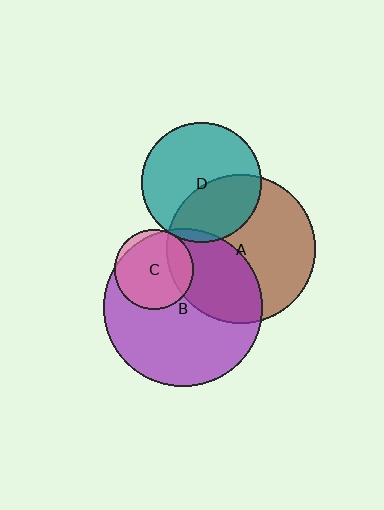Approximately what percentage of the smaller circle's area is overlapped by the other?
Approximately 40%.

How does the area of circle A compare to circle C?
Approximately 3.5 times.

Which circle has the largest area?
Circle B (purple).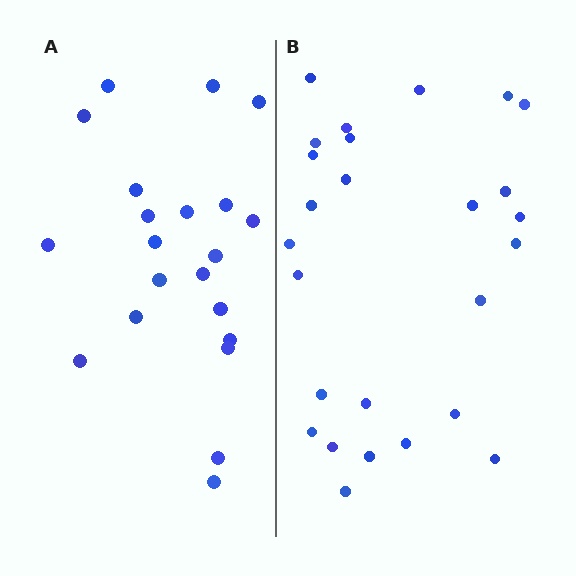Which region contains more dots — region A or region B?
Region B (the right region) has more dots.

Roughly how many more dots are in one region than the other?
Region B has about 5 more dots than region A.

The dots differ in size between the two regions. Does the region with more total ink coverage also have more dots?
No. Region A has more total ink coverage because its dots are larger, but region B actually contains more individual dots. Total area can be misleading — the number of items is what matters here.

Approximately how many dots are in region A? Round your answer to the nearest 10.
About 20 dots. (The exact count is 21, which rounds to 20.)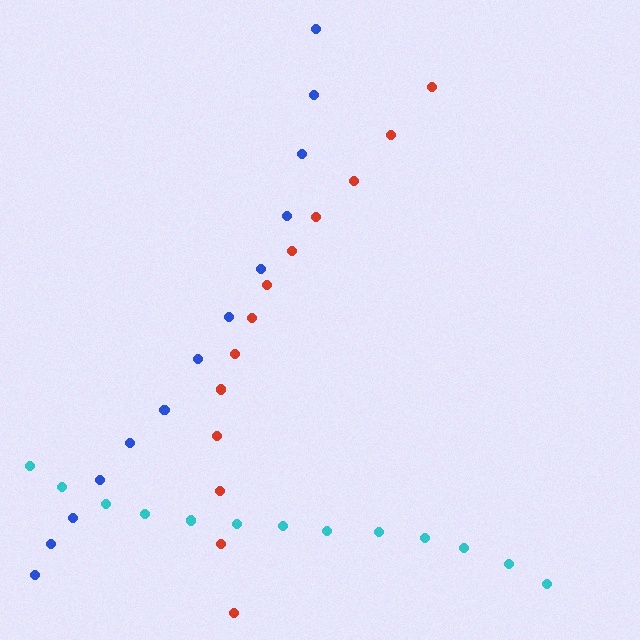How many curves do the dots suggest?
There are 3 distinct paths.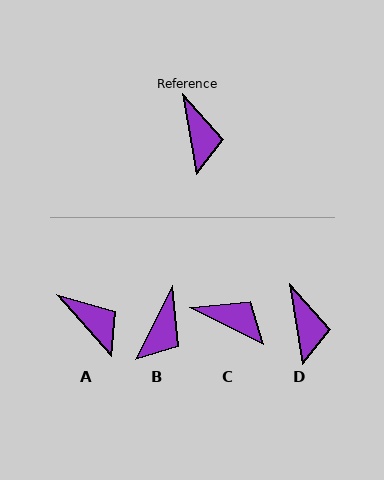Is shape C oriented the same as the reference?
No, it is off by about 54 degrees.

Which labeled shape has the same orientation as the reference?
D.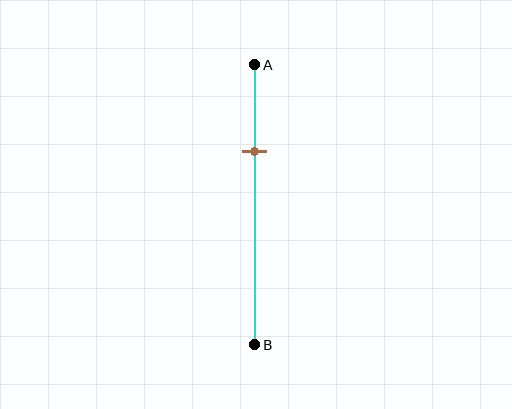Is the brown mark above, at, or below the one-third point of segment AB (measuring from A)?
The brown mark is approximately at the one-third point of segment AB.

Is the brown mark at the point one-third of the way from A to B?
Yes, the mark is approximately at the one-third point.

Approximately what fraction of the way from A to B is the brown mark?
The brown mark is approximately 30% of the way from A to B.